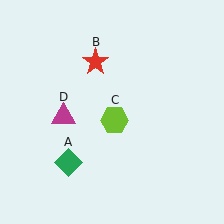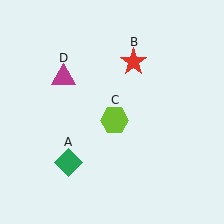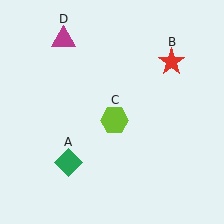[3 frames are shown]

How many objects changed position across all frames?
2 objects changed position: red star (object B), magenta triangle (object D).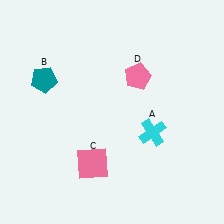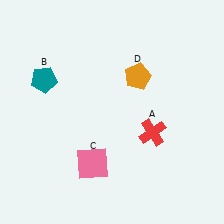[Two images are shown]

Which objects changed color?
A changed from cyan to red. D changed from pink to orange.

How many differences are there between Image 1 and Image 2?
There are 2 differences between the two images.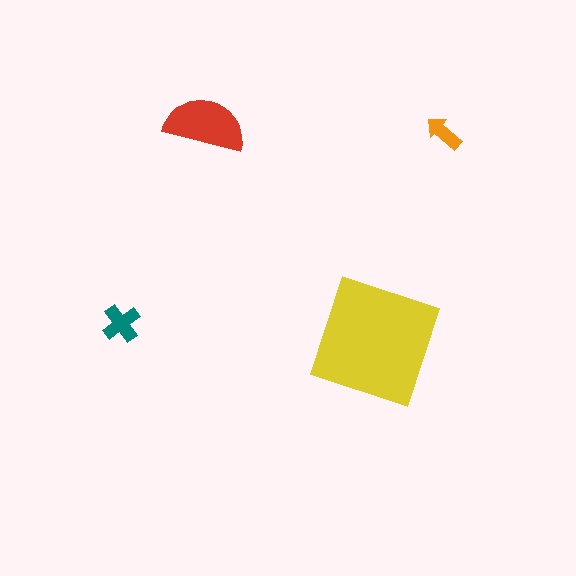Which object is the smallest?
The orange arrow.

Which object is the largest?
The yellow square.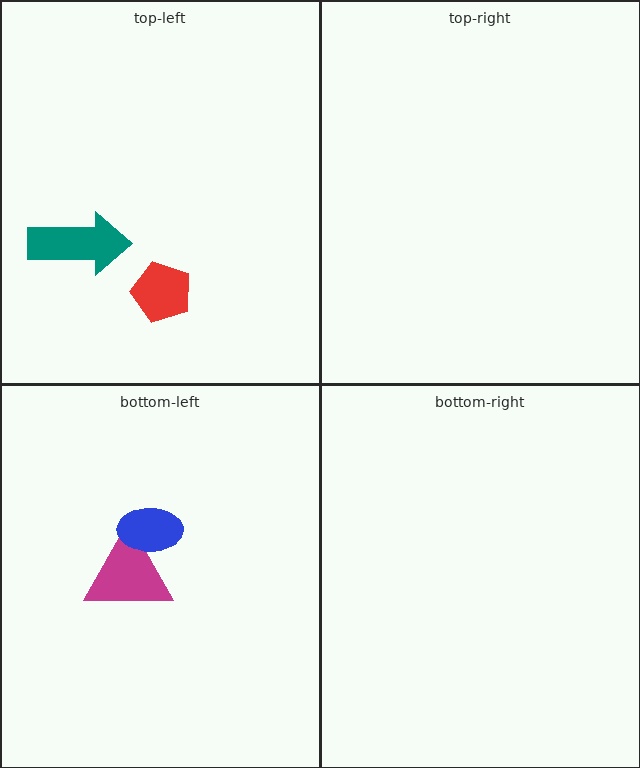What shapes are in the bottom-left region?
The magenta triangle, the blue ellipse.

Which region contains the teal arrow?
The top-left region.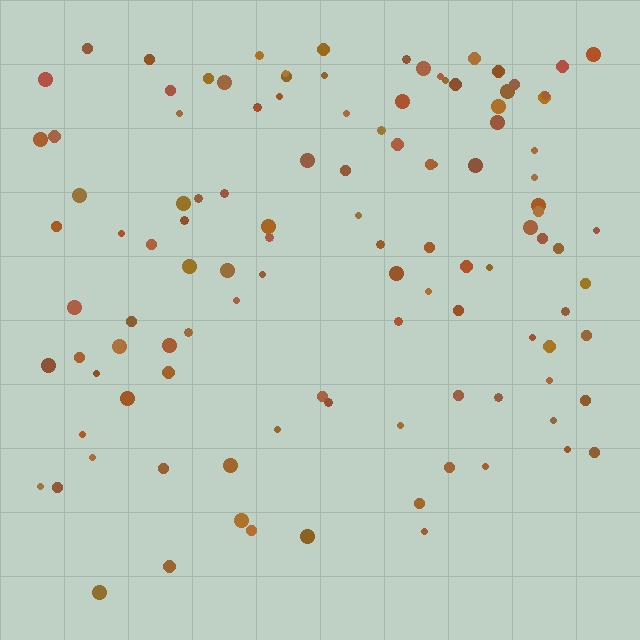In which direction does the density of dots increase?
From bottom to top, with the top side densest.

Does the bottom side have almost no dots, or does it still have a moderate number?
Still a moderate number, just noticeably fewer than the top.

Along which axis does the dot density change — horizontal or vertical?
Vertical.